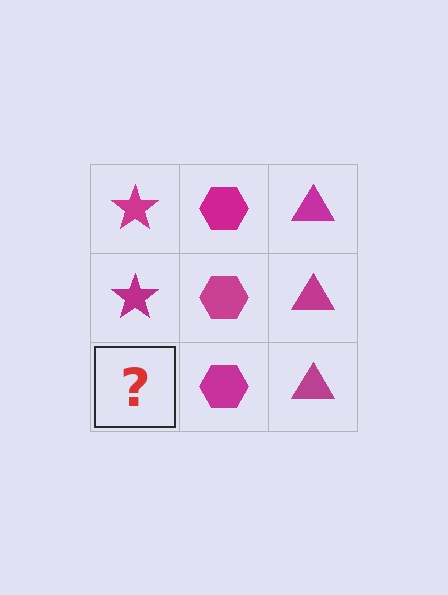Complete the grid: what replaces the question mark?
The question mark should be replaced with a magenta star.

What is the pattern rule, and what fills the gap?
The rule is that each column has a consistent shape. The gap should be filled with a magenta star.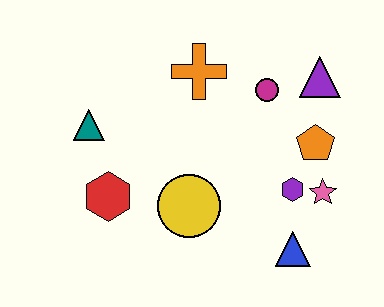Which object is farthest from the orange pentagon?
The teal triangle is farthest from the orange pentagon.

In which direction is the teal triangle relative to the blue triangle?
The teal triangle is to the left of the blue triangle.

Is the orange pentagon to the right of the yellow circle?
Yes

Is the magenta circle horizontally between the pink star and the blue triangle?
No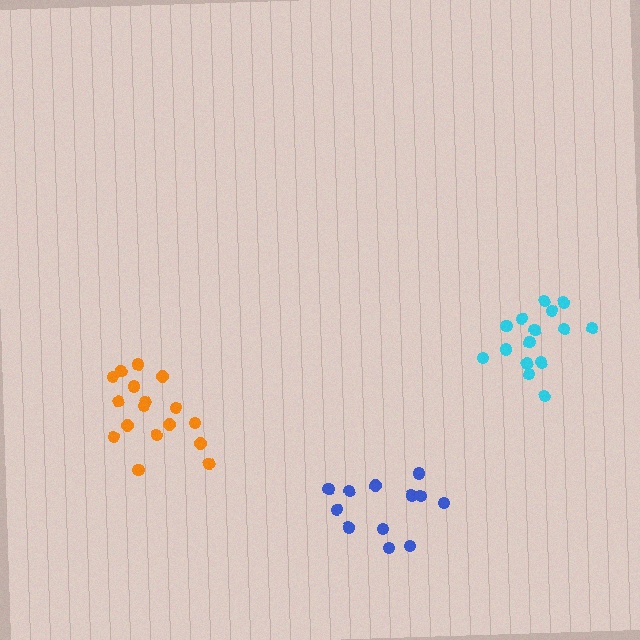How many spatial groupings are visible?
There are 3 spatial groupings.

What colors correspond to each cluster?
The clusters are colored: cyan, orange, blue.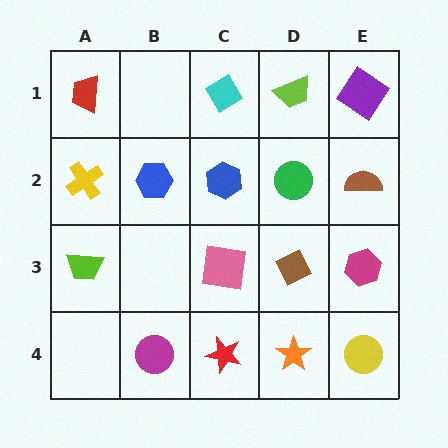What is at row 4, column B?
A magenta circle.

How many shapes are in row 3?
4 shapes.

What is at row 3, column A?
A lime trapezoid.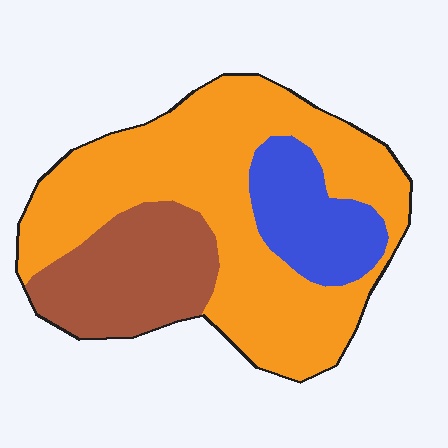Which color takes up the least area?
Blue, at roughly 15%.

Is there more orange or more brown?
Orange.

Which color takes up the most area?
Orange, at roughly 60%.